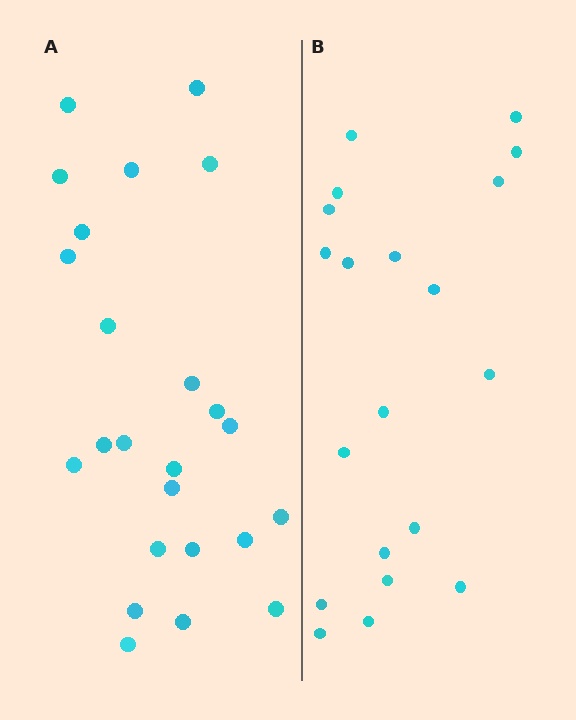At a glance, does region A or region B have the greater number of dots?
Region A (the left region) has more dots.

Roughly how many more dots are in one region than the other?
Region A has about 4 more dots than region B.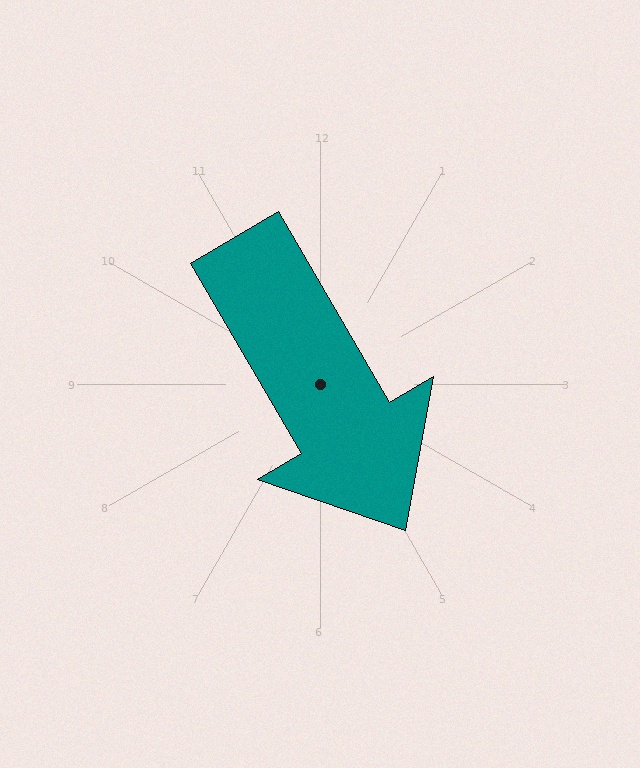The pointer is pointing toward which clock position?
Roughly 5 o'clock.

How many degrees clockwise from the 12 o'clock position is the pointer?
Approximately 150 degrees.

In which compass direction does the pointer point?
Southeast.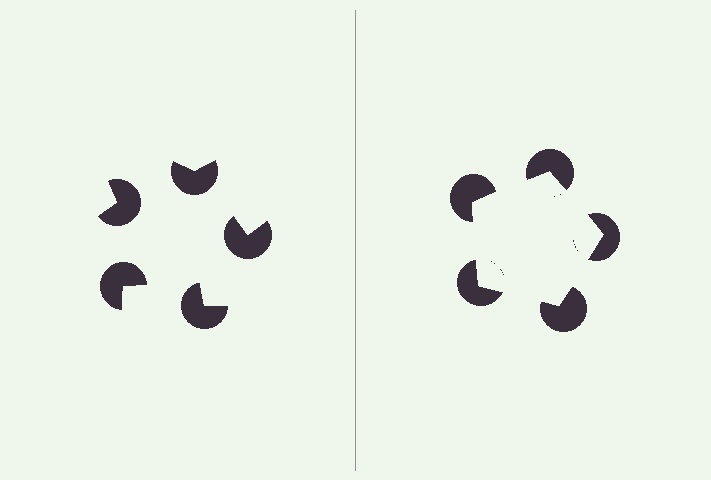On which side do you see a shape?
An illusory pentagon appears on the right side. On the left side the wedge cuts are rotated, so no coherent shape forms.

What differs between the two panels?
The pac-man discs are positioned identically on both sides; only the wedge orientations differ. On the right they align to a pentagon; on the left they are misaligned.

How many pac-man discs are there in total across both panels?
10 — 5 on each side.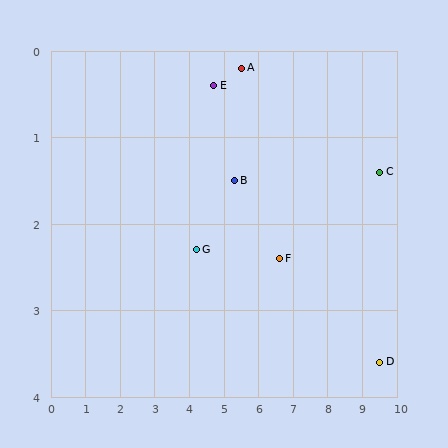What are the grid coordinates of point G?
Point G is at approximately (4.2, 2.3).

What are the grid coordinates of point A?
Point A is at approximately (5.5, 0.2).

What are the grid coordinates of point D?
Point D is at approximately (9.5, 3.6).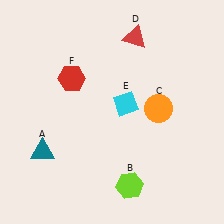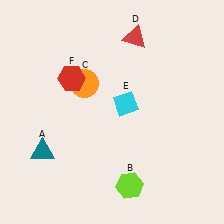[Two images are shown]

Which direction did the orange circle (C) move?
The orange circle (C) moved left.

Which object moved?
The orange circle (C) moved left.